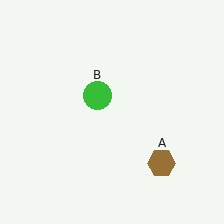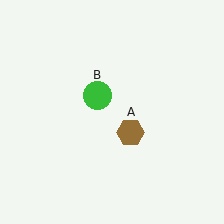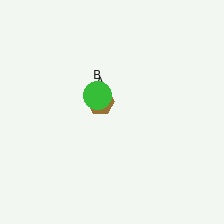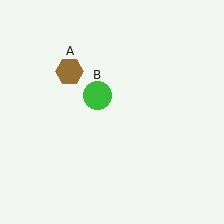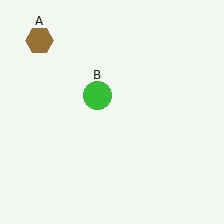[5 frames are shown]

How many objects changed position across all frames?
1 object changed position: brown hexagon (object A).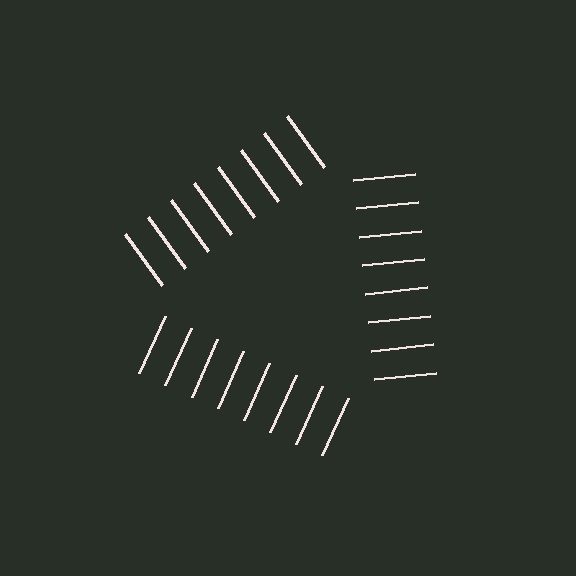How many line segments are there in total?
24 — 8 along each of the 3 edges.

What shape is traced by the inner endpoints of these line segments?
An illusory triangle — the line segments terminate on its edges but no continuous stroke is drawn.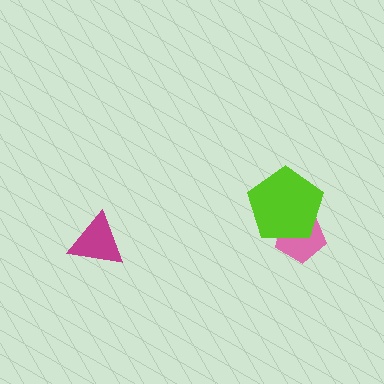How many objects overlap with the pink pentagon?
1 object overlaps with the pink pentagon.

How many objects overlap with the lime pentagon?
1 object overlaps with the lime pentagon.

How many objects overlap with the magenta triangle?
0 objects overlap with the magenta triangle.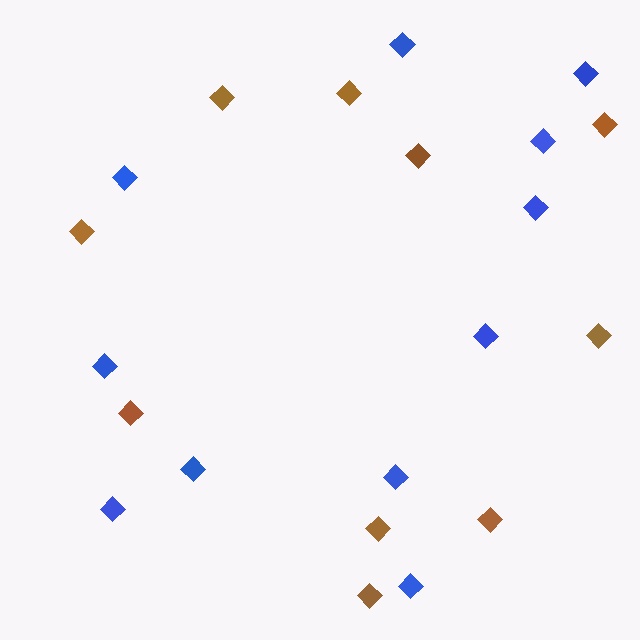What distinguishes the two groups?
There are 2 groups: one group of blue diamonds (11) and one group of brown diamonds (10).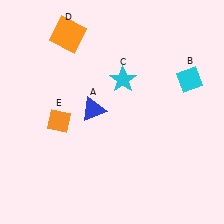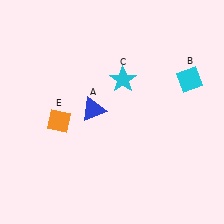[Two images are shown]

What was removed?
The orange square (D) was removed in Image 2.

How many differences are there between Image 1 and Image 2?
There is 1 difference between the two images.